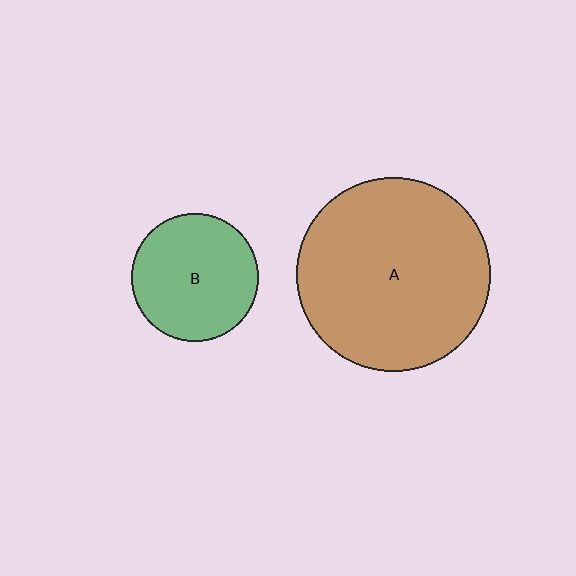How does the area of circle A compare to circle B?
Approximately 2.3 times.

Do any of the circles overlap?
No, none of the circles overlap.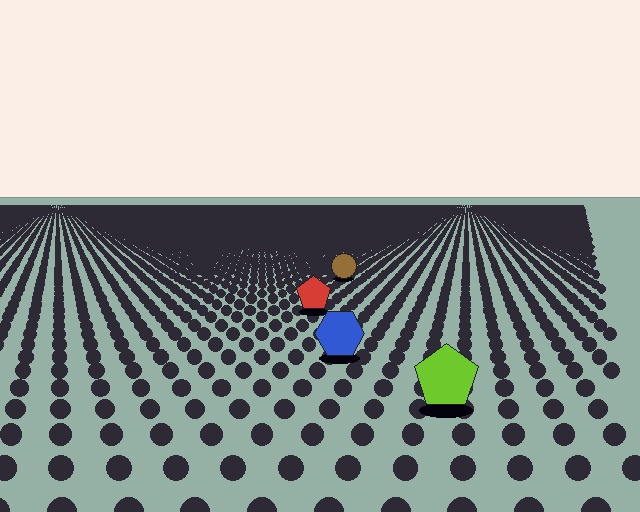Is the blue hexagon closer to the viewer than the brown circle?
Yes. The blue hexagon is closer — you can tell from the texture gradient: the ground texture is coarser near it.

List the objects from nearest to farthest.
From nearest to farthest: the lime pentagon, the blue hexagon, the red pentagon, the brown circle.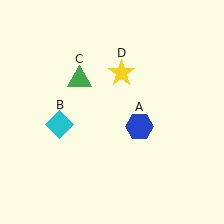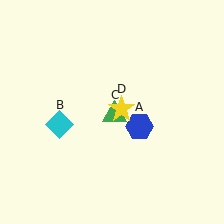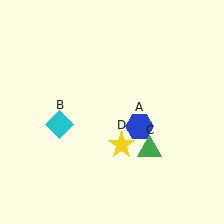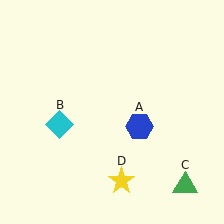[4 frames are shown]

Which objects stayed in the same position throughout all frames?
Blue hexagon (object A) and cyan diamond (object B) remained stationary.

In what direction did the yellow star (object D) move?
The yellow star (object D) moved down.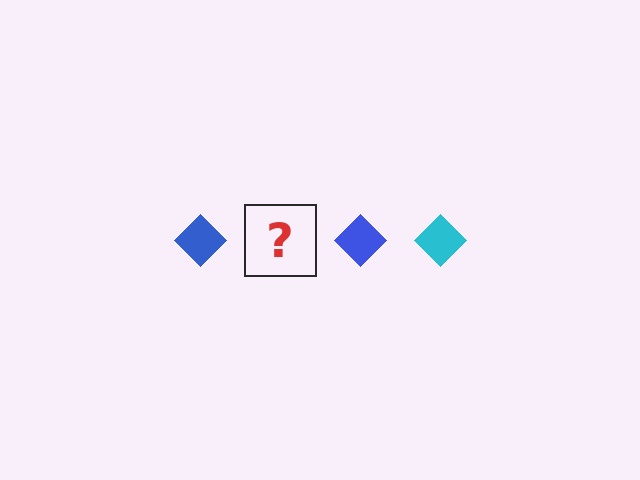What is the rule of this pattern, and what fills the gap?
The rule is that the pattern cycles through blue, cyan diamonds. The gap should be filled with a cyan diamond.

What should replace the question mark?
The question mark should be replaced with a cyan diamond.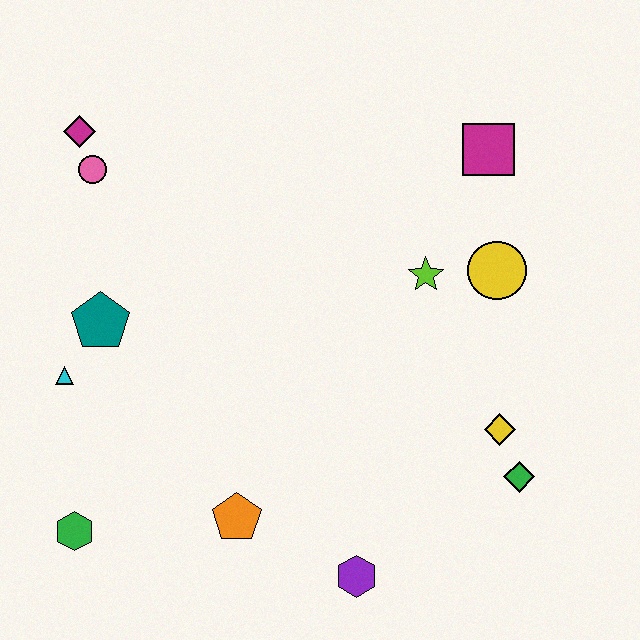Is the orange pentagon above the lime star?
No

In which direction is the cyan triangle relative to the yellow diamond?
The cyan triangle is to the left of the yellow diamond.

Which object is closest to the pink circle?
The magenta diamond is closest to the pink circle.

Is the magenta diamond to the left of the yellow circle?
Yes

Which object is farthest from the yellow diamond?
The magenta diamond is farthest from the yellow diamond.